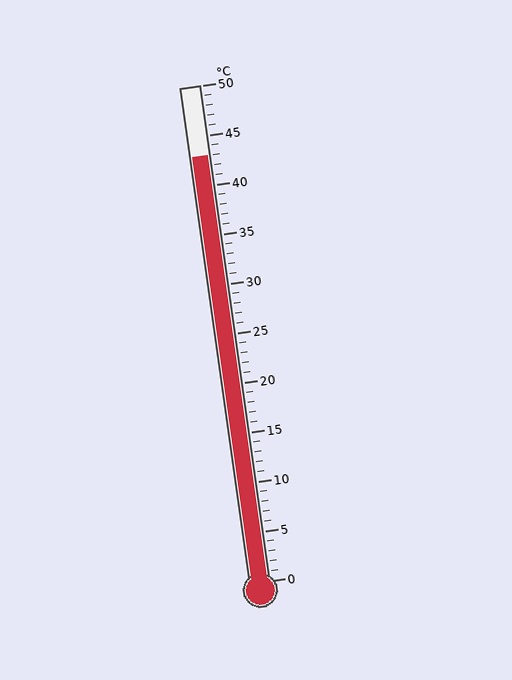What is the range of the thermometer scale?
The thermometer scale ranges from 0°C to 50°C.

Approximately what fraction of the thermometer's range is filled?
The thermometer is filled to approximately 85% of its range.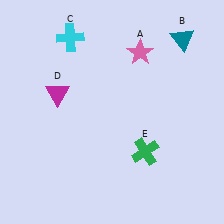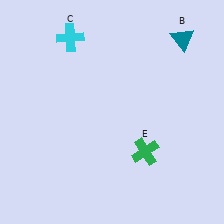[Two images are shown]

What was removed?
The pink star (A), the magenta triangle (D) were removed in Image 2.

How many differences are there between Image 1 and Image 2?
There are 2 differences between the two images.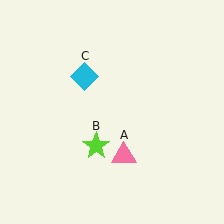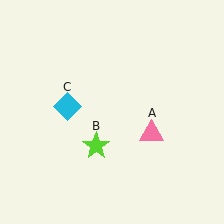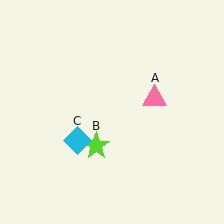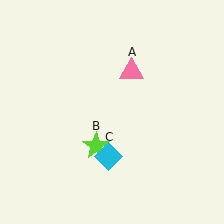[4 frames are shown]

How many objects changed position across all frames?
2 objects changed position: pink triangle (object A), cyan diamond (object C).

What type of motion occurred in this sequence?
The pink triangle (object A), cyan diamond (object C) rotated counterclockwise around the center of the scene.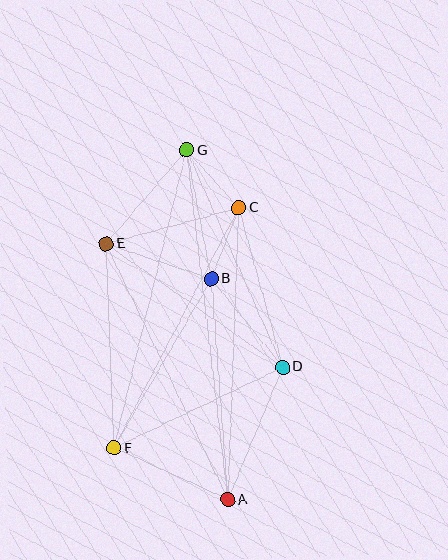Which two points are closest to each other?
Points B and C are closest to each other.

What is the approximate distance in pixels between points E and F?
The distance between E and F is approximately 205 pixels.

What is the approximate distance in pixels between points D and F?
The distance between D and F is approximately 187 pixels.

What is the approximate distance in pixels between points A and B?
The distance between A and B is approximately 221 pixels.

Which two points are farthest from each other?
Points A and G are farthest from each other.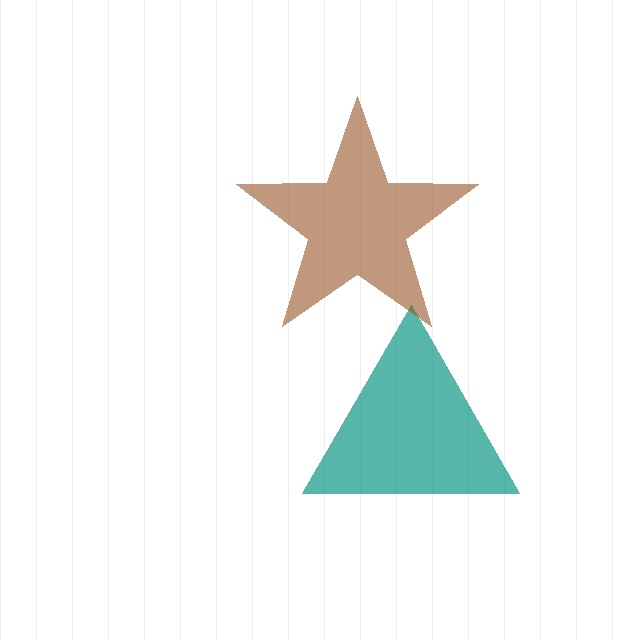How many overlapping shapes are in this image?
There are 2 overlapping shapes in the image.